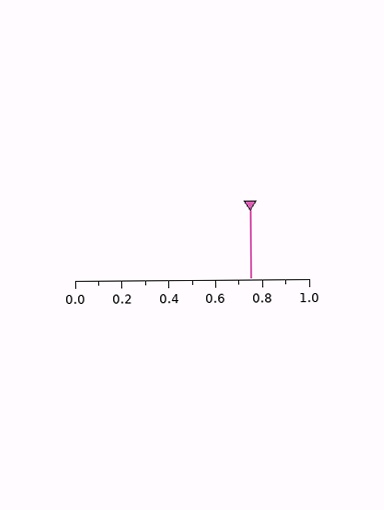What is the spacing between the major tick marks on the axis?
The major ticks are spaced 0.2 apart.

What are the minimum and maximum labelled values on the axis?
The axis runs from 0.0 to 1.0.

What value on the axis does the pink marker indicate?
The marker indicates approximately 0.75.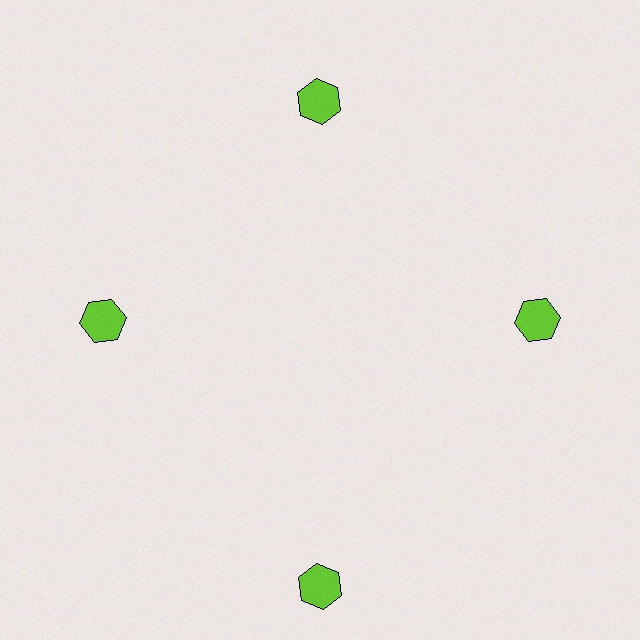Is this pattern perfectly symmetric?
No. The 4 lime hexagons are arranged in a ring, but one element near the 6 o'clock position is pushed outward from the center, breaking the 4-fold rotational symmetry.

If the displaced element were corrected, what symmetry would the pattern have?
It would have 4-fold rotational symmetry — the pattern would map onto itself every 90 degrees.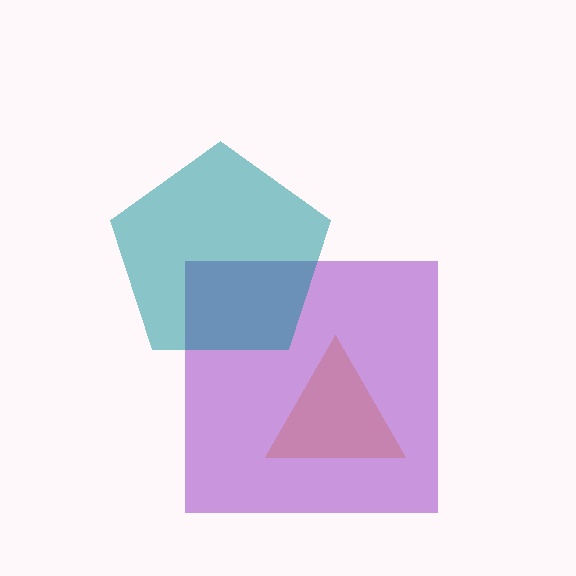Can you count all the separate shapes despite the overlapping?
Yes, there are 3 separate shapes.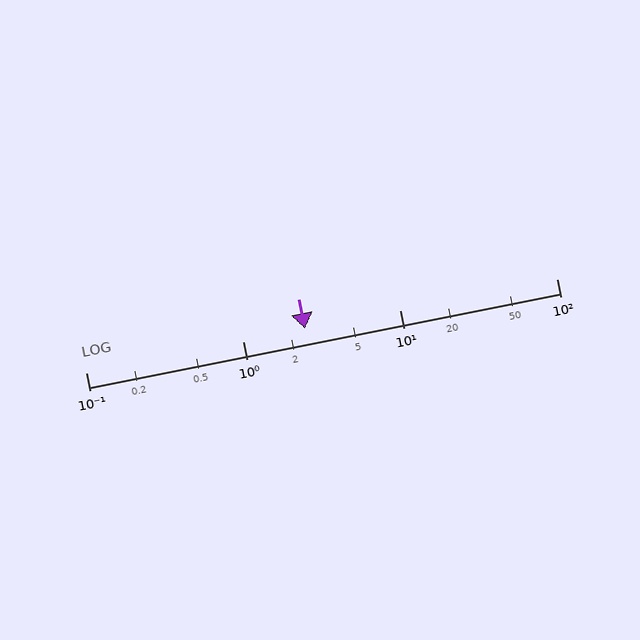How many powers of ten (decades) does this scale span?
The scale spans 3 decades, from 0.1 to 100.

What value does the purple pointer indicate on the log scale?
The pointer indicates approximately 2.5.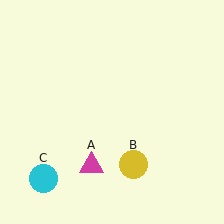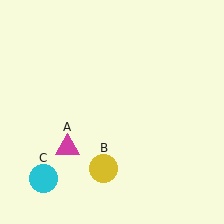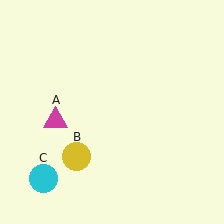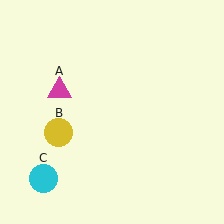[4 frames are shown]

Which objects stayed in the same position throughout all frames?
Cyan circle (object C) remained stationary.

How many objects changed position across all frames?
2 objects changed position: magenta triangle (object A), yellow circle (object B).